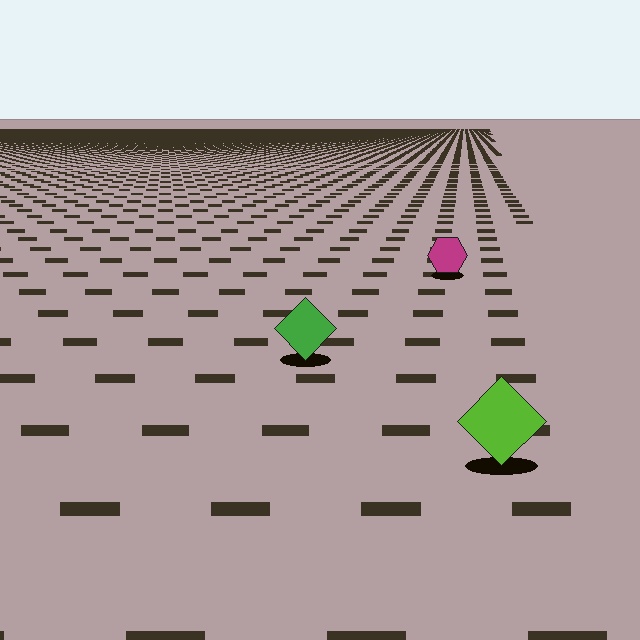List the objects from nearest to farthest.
From nearest to farthest: the lime diamond, the green diamond, the magenta hexagon.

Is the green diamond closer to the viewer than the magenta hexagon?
Yes. The green diamond is closer — you can tell from the texture gradient: the ground texture is coarser near it.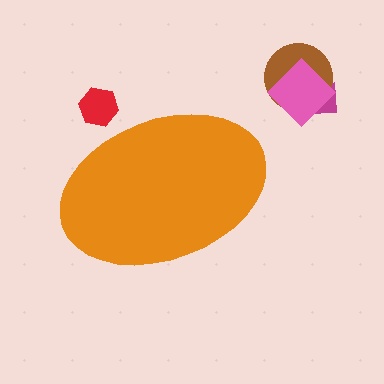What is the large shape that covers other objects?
An orange ellipse.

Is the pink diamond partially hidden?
No, the pink diamond is fully visible.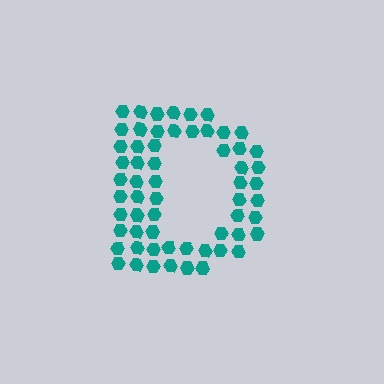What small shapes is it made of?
It is made of small hexagons.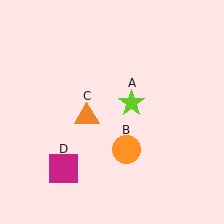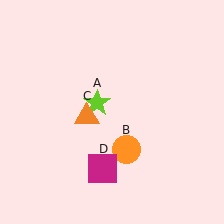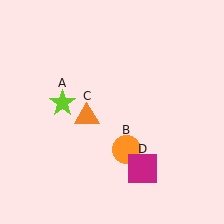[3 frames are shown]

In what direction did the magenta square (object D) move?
The magenta square (object D) moved right.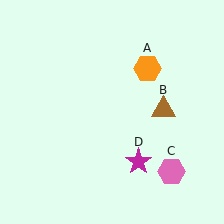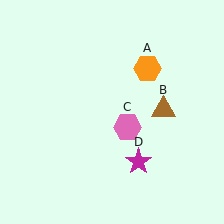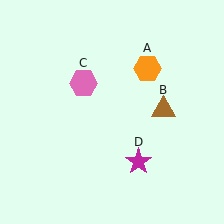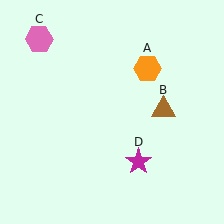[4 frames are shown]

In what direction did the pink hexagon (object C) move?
The pink hexagon (object C) moved up and to the left.